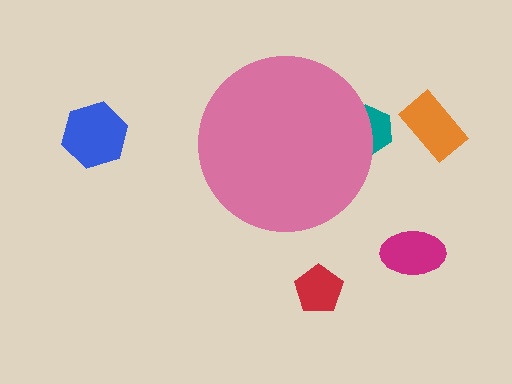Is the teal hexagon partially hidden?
Yes, the teal hexagon is partially hidden behind the pink circle.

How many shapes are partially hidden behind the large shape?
1 shape is partially hidden.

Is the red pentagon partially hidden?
No, the red pentagon is fully visible.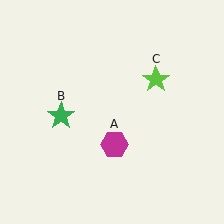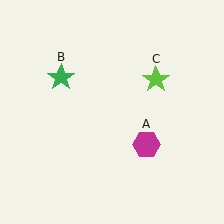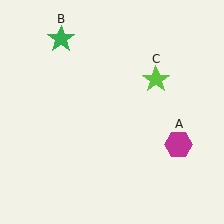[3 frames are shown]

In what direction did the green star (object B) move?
The green star (object B) moved up.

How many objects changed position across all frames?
2 objects changed position: magenta hexagon (object A), green star (object B).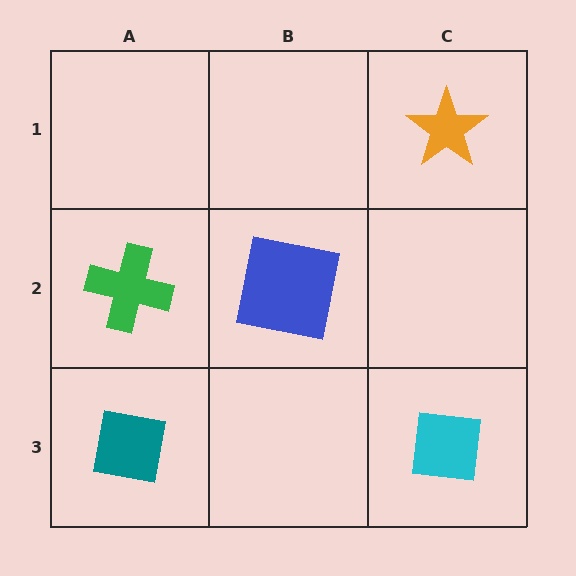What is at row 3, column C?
A cyan square.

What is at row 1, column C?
An orange star.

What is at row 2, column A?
A green cross.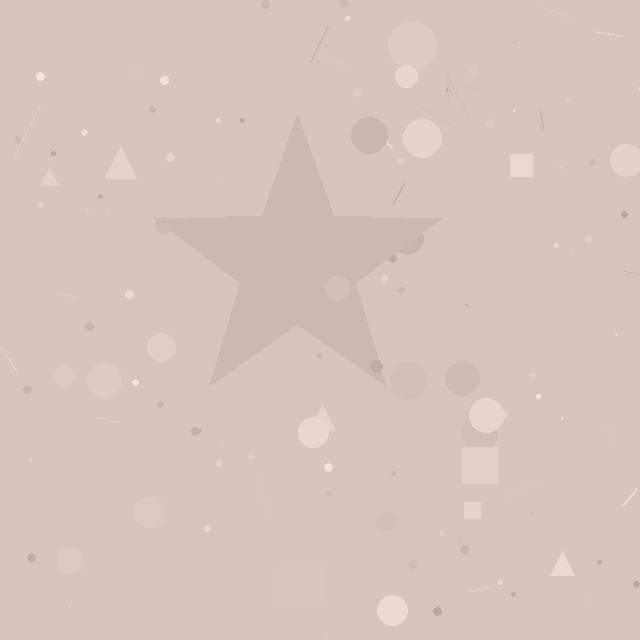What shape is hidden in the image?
A star is hidden in the image.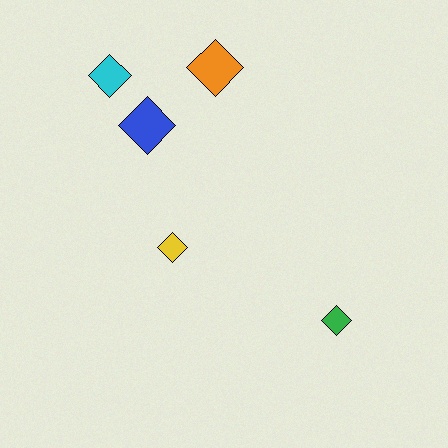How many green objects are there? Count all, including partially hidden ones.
There is 1 green object.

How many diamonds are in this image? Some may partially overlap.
There are 5 diamonds.